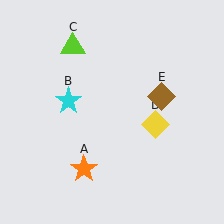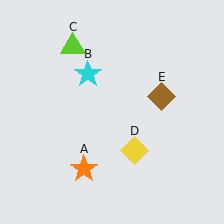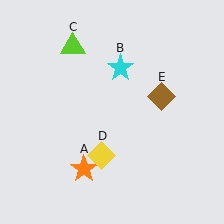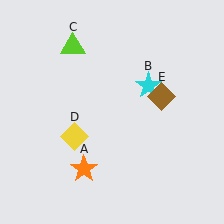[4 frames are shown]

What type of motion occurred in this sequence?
The cyan star (object B), yellow diamond (object D) rotated clockwise around the center of the scene.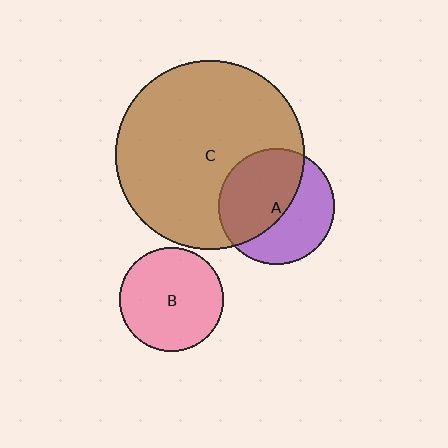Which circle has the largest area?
Circle C (brown).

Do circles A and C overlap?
Yes.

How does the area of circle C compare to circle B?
Approximately 3.3 times.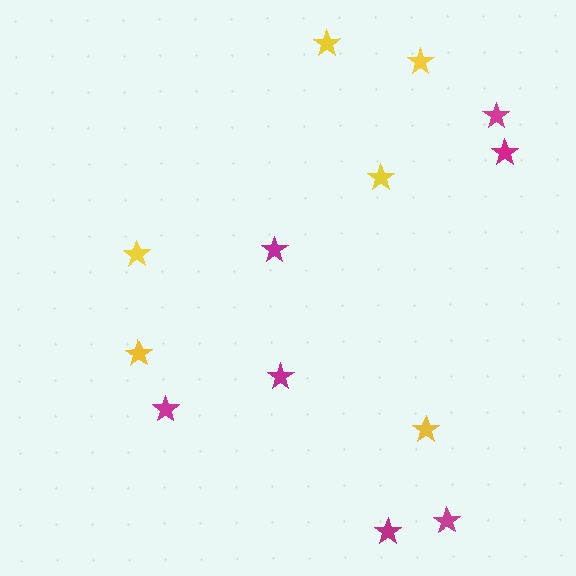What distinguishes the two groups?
There are 2 groups: one group of yellow stars (6) and one group of magenta stars (7).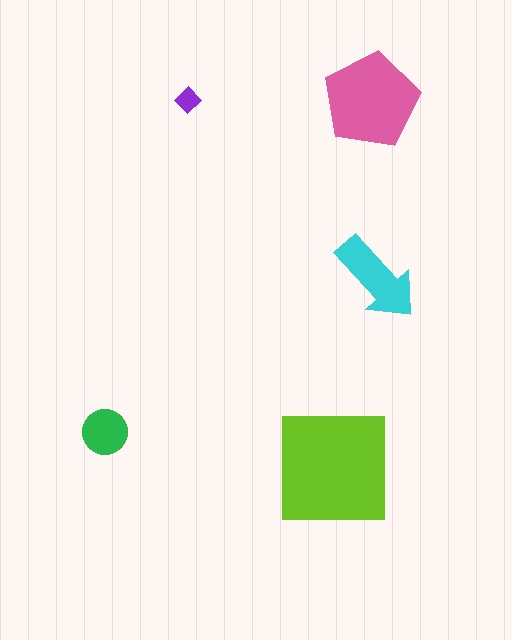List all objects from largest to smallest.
The lime square, the pink pentagon, the cyan arrow, the green circle, the purple diamond.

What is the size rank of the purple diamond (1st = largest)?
5th.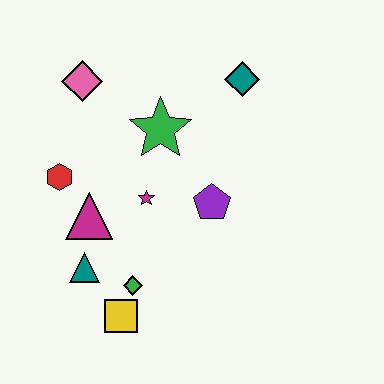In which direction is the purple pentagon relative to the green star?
The purple pentagon is below the green star.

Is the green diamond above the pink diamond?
No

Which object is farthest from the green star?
The yellow square is farthest from the green star.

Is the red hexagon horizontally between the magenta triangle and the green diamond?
No